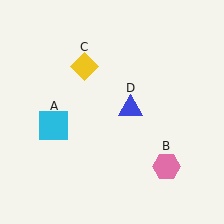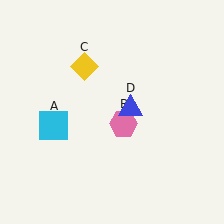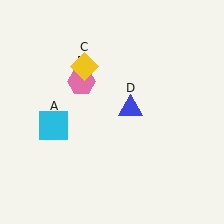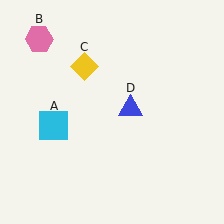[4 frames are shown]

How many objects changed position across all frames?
1 object changed position: pink hexagon (object B).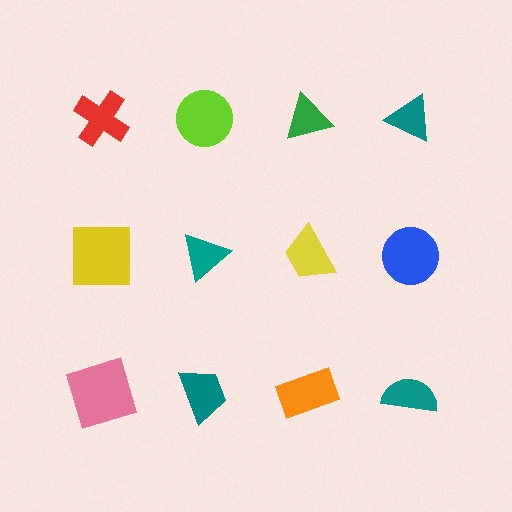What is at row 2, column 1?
A yellow square.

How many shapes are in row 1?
4 shapes.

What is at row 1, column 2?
A lime circle.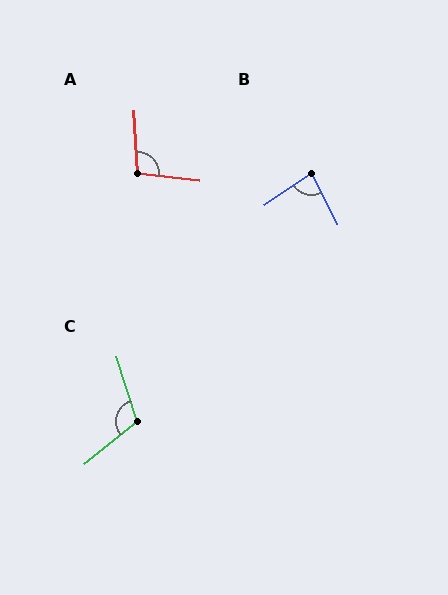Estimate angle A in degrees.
Approximately 99 degrees.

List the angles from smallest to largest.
B (83°), A (99°), C (112°).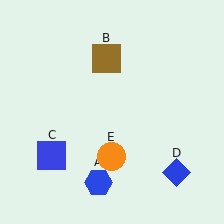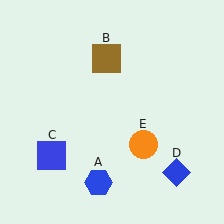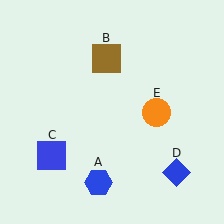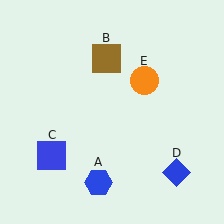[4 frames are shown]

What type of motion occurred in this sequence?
The orange circle (object E) rotated counterclockwise around the center of the scene.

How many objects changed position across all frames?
1 object changed position: orange circle (object E).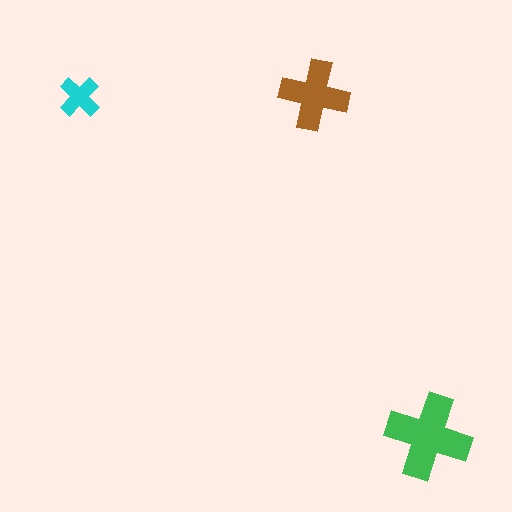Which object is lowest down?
The green cross is bottommost.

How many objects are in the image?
There are 3 objects in the image.